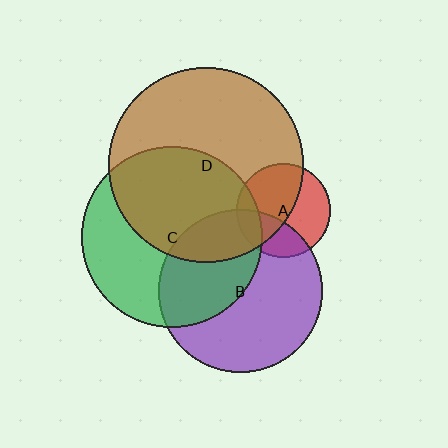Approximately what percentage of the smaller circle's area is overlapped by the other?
Approximately 55%.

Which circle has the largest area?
Circle D (brown).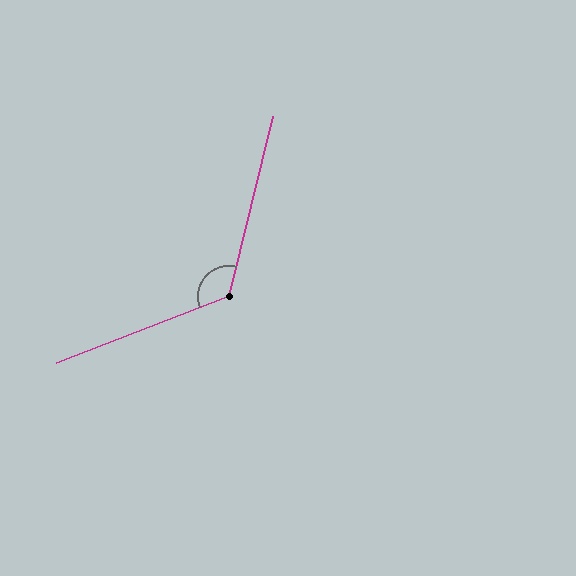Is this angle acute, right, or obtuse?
It is obtuse.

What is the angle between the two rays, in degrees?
Approximately 125 degrees.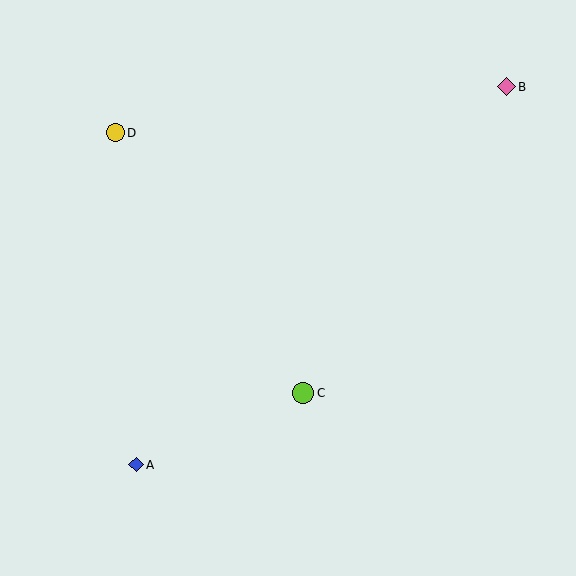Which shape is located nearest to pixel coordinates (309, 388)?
The lime circle (labeled C) at (303, 393) is nearest to that location.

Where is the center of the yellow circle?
The center of the yellow circle is at (115, 133).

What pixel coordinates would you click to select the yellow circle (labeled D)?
Click at (115, 133) to select the yellow circle D.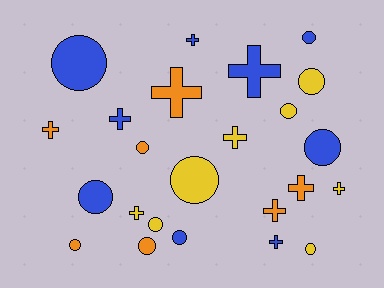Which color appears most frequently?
Blue, with 9 objects.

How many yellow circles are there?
There are 5 yellow circles.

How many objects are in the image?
There are 24 objects.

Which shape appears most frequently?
Circle, with 13 objects.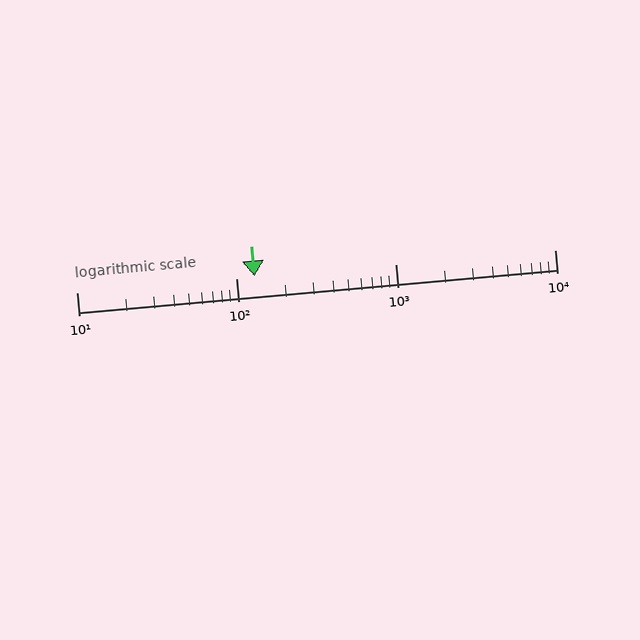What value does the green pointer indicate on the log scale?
The pointer indicates approximately 130.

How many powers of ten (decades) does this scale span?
The scale spans 3 decades, from 10 to 10000.